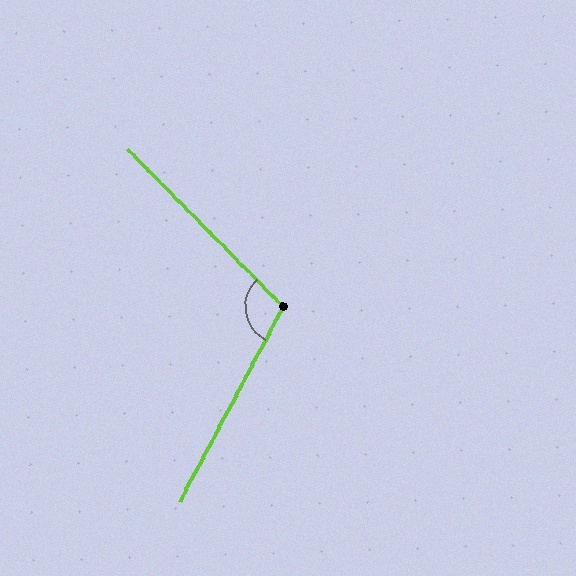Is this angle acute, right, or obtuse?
It is obtuse.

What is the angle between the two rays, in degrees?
Approximately 107 degrees.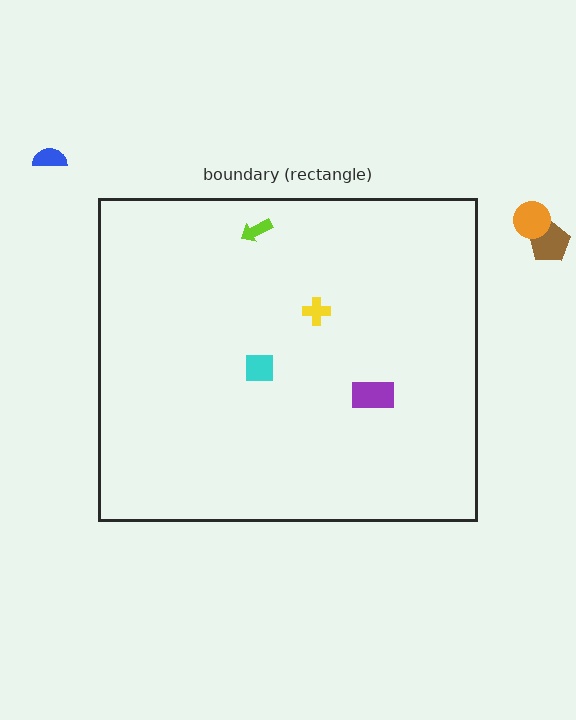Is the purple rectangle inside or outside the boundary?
Inside.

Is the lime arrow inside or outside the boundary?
Inside.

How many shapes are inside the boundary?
4 inside, 3 outside.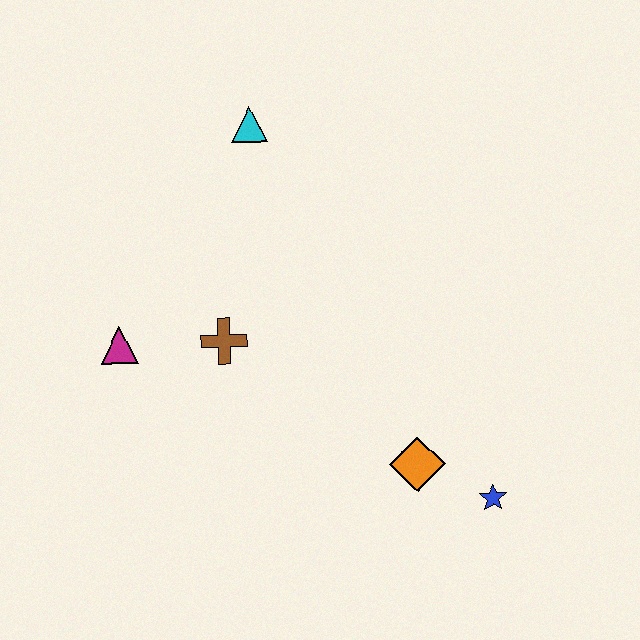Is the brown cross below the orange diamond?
No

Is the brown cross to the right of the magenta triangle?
Yes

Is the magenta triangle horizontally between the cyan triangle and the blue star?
No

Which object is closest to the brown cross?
The magenta triangle is closest to the brown cross.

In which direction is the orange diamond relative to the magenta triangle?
The orange diamond is to the right of the magenta triangle.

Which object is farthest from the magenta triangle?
The blue star is farthest from the magenta triangle.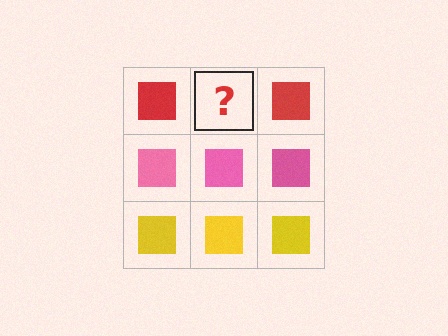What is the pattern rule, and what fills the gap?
The rule is that each row has a consistent color. The gap should be filled with a red square.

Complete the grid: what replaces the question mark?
The question mark should be replaced with a red square.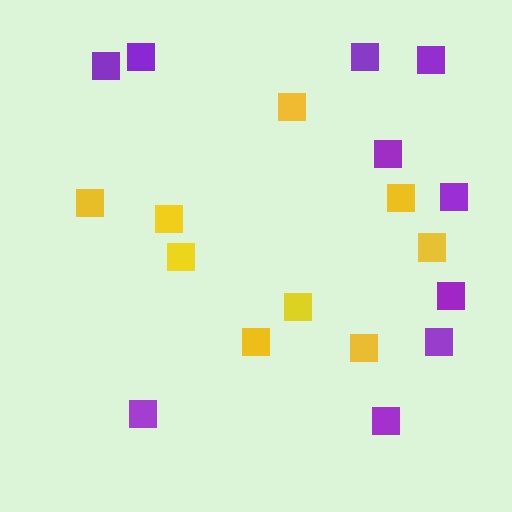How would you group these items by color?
There are 2 groups: one group of purple squares (10) and one group of yellow squares (9).